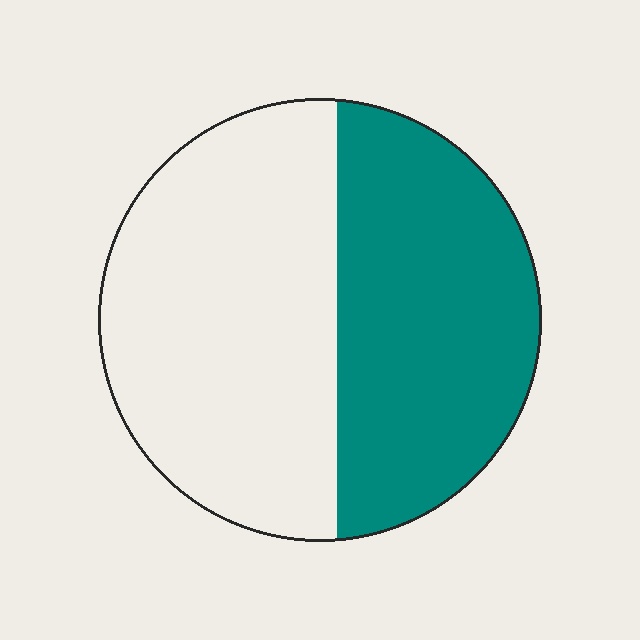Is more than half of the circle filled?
No.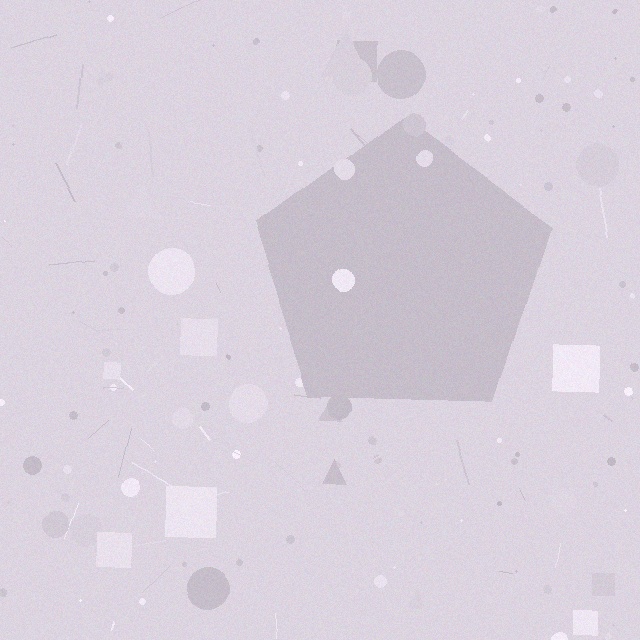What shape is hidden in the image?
A pentagon is hidden in the image.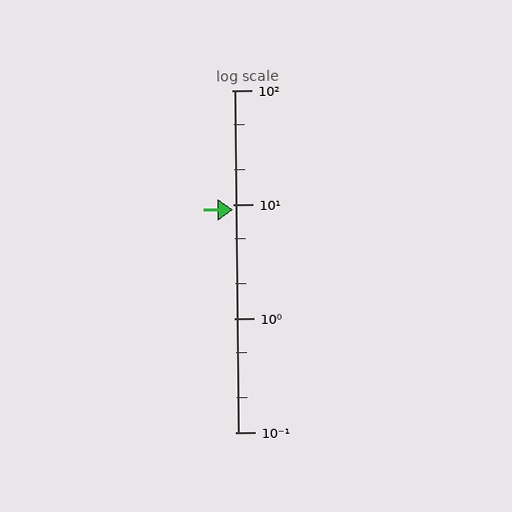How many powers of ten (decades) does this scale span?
The scale spans 3 decades, from 0.1 to 100.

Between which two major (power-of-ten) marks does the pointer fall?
The pointer is between 1 and 10.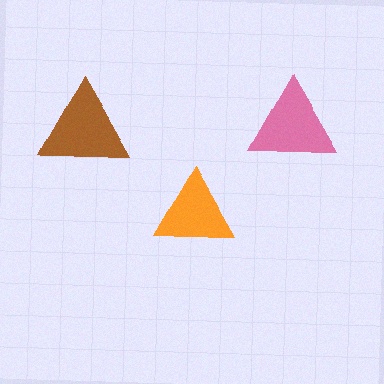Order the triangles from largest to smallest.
the brown one, the pink one, the orange one.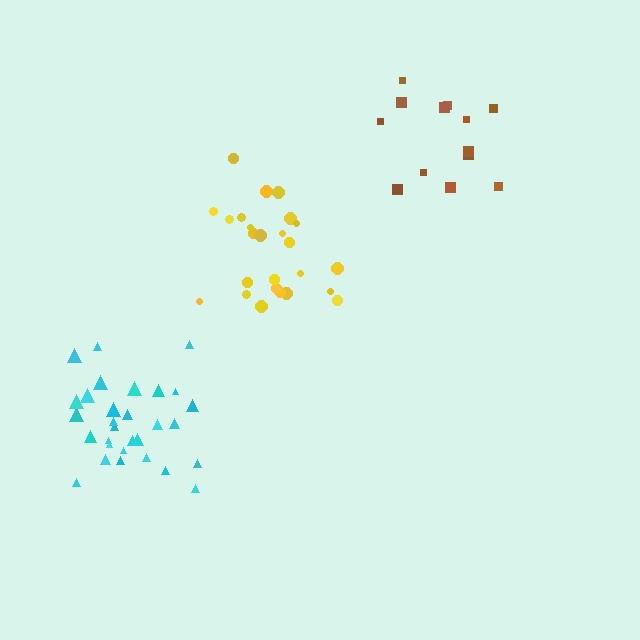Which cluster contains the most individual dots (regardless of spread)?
Cyan (31).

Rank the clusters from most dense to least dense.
cyan, yellow, brown.